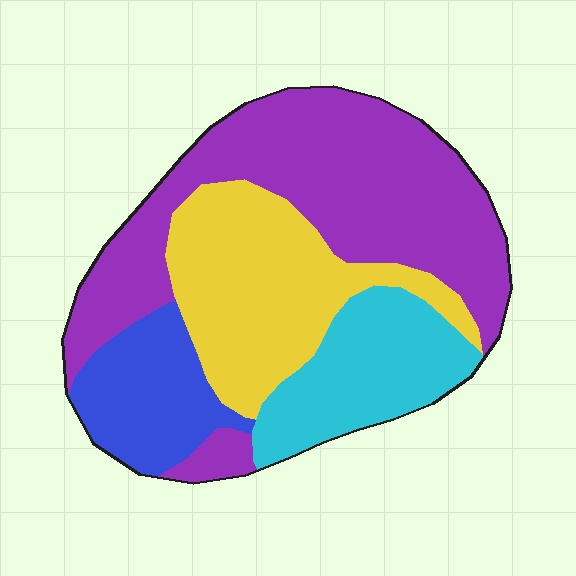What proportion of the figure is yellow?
Yellow covers 26% of the figure.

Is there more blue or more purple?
Purple.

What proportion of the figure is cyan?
Cyan takes up about one sixth (1/6) of the figure.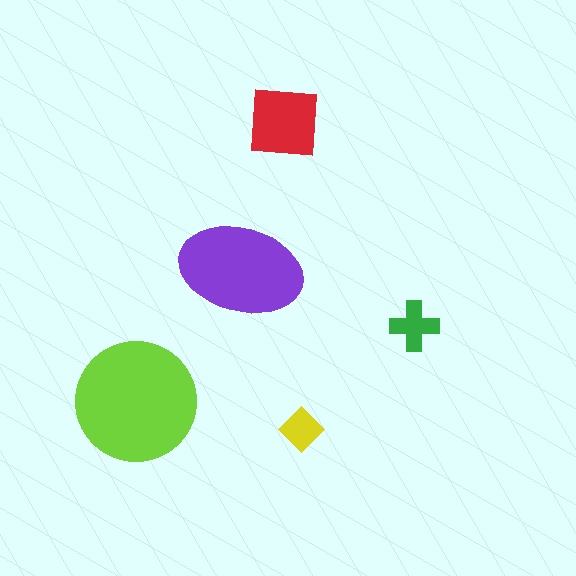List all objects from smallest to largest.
The yellow diamond, the green cross, the red square, the purple ellipse, the lime circle.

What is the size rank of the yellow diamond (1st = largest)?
5th.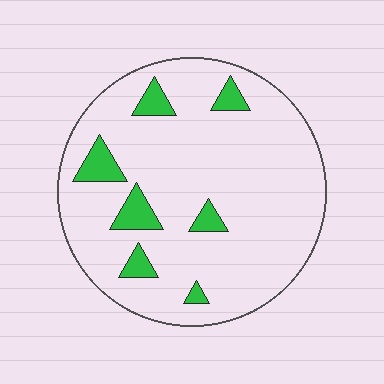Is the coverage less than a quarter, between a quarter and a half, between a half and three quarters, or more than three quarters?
Less than a quarter.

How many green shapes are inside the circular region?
7.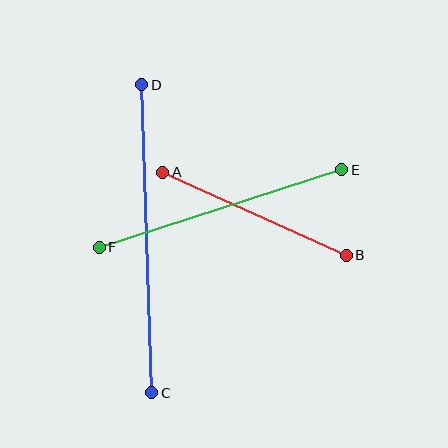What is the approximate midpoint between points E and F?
The midpoint is at approximately (220, 209) pixels.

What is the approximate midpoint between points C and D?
The midpoint is at approximately (147, 239) pixels.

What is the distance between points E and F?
The distance is approximately 254 pixels.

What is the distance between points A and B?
The distance is approximately 201 pixels.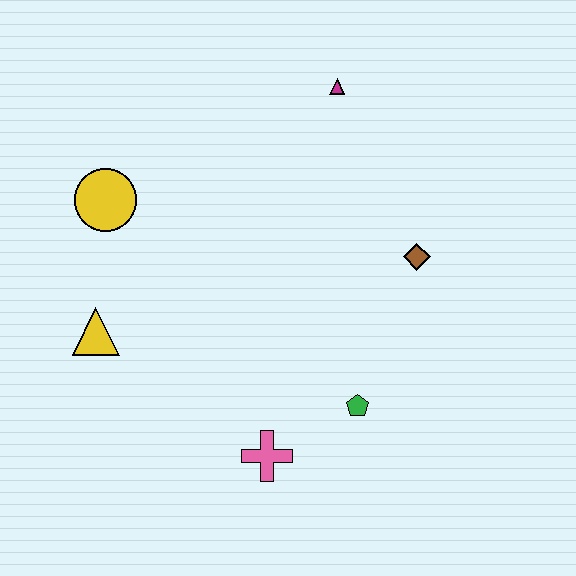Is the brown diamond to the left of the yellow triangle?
No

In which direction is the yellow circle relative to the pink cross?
The yellow circle is above the pink cross.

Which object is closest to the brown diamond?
The green pentagon is closest to the brown diamond.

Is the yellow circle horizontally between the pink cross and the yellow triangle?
Yes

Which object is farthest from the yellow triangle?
The magenta triangle is farthest from the yellow triangle.